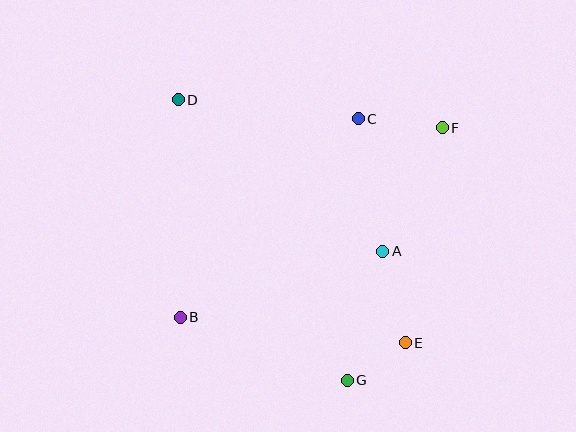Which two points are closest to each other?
Points E and G are closest to each other.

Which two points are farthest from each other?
Points D and E are farthest from each other.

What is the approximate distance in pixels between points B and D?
The distance between B and D is approximately 218 pixels.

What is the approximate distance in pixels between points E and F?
The distance between E and F is approximately 218 pixels.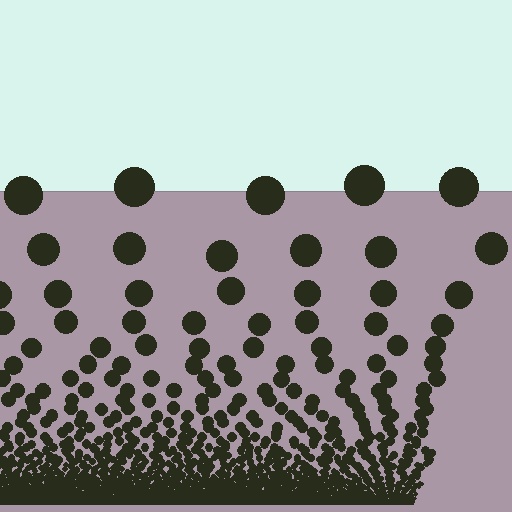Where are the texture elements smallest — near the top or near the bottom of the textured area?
Near the bottom.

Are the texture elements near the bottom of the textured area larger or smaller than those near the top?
Smaller. The gradient is inverted — elements near the bottom are smaller and denser.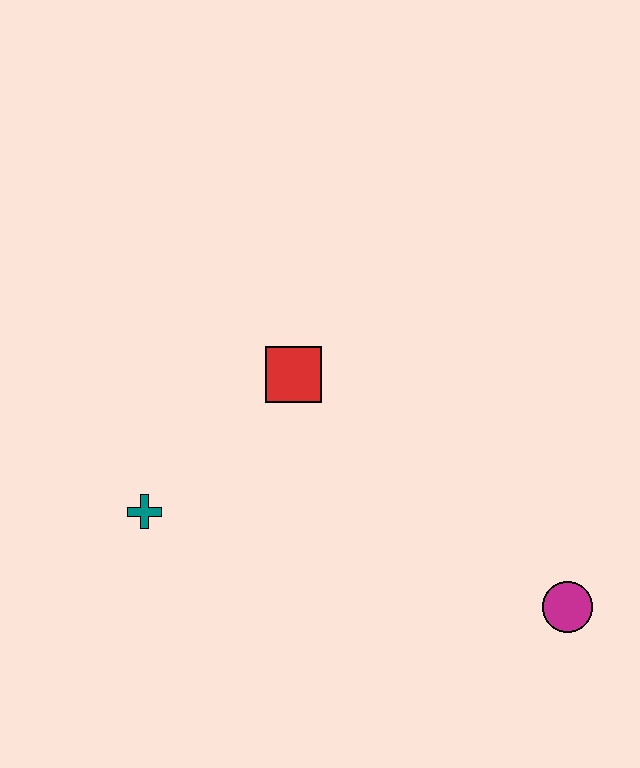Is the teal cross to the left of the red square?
Yes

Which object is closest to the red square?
The teal cross is closest to the red square.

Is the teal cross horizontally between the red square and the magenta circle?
No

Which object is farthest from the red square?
The magenta circle is farthest from the red square.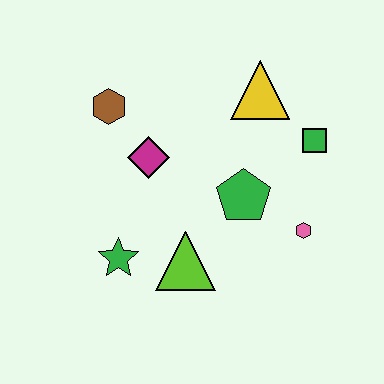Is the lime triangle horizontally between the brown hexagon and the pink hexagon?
Yes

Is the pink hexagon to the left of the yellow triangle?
No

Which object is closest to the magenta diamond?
The brown hexagon is closest to the magenta diamond.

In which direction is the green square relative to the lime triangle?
The green square is to the right of the lime triangle.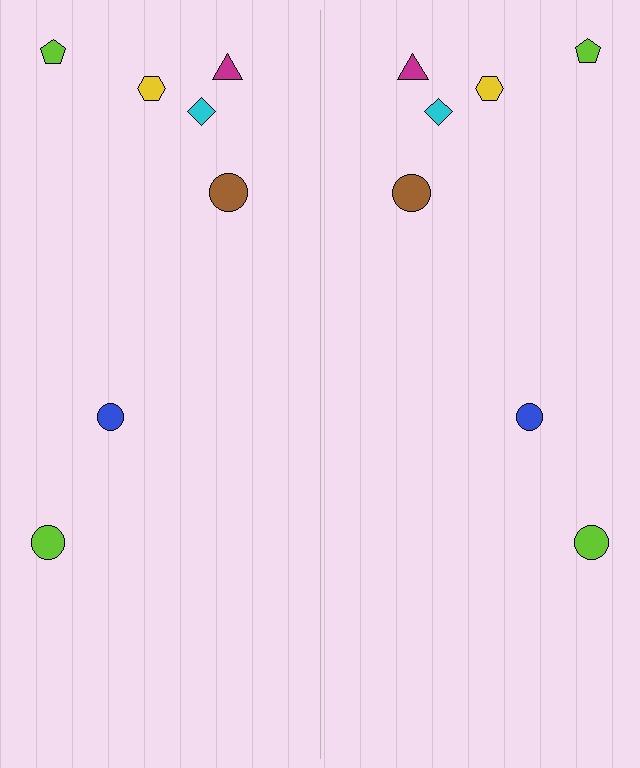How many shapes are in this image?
There are 14 shapes in this image.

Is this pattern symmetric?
Yes, this pattern has bilateral (reflection) symmetry.